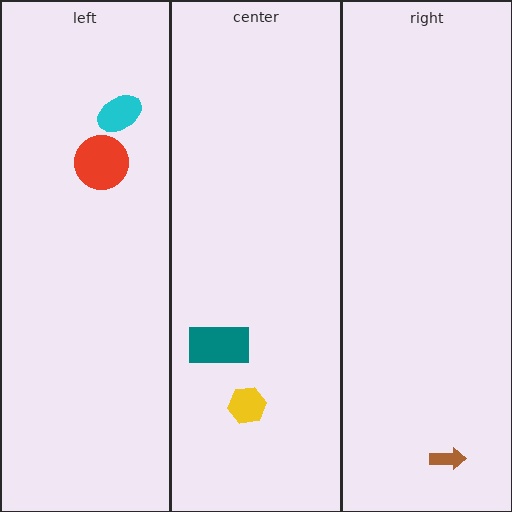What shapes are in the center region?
The yellow hexagon, the teal rectangle.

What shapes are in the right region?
The brown arrow.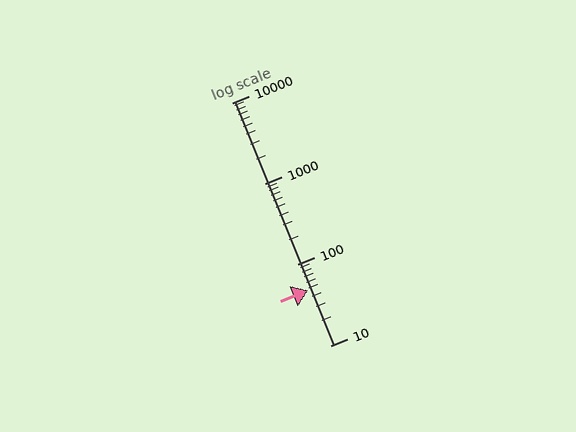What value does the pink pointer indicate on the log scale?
The pointer indicates approximately 48.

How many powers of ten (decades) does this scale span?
The scale spans 3 decades, from 10 to 10000.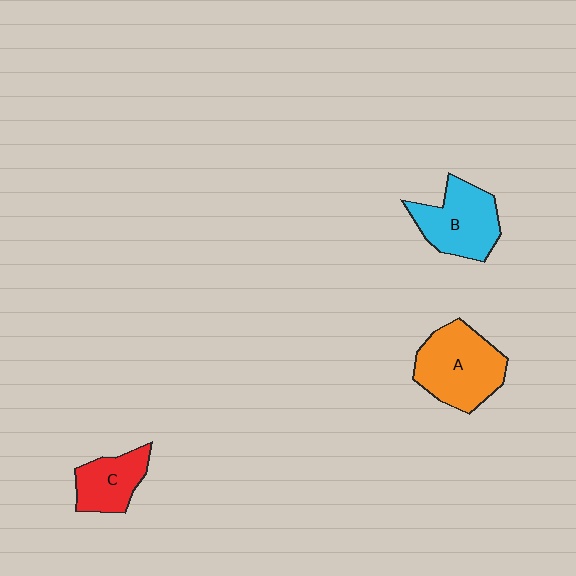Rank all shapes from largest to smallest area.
From largest to smallest: A (orange), B (cyan), C (red).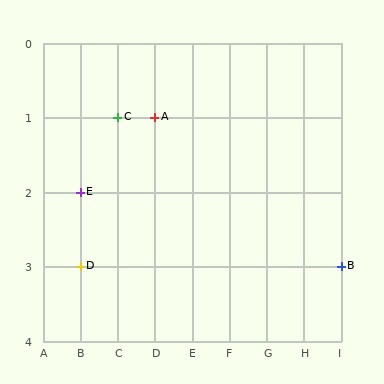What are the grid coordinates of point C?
Point C is at grid coordinates (C, 1).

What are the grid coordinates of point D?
Point D is at grid coordinates (B, 3).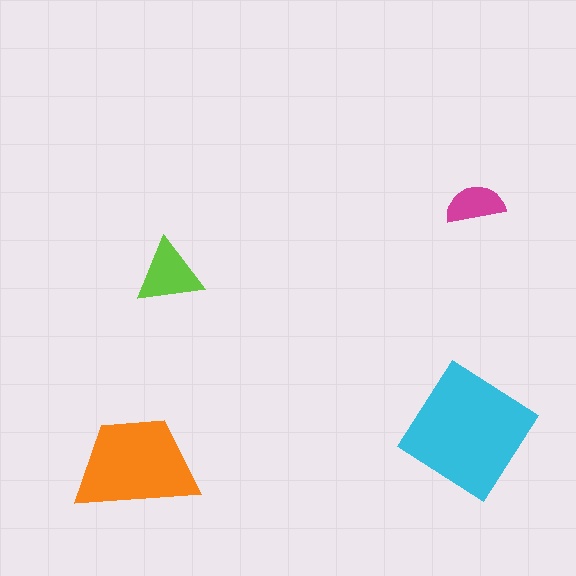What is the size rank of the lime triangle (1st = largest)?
3rd.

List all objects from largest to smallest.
The cyan diamond, the orange trapezoid, the lime triangle, the magenta semicircle.